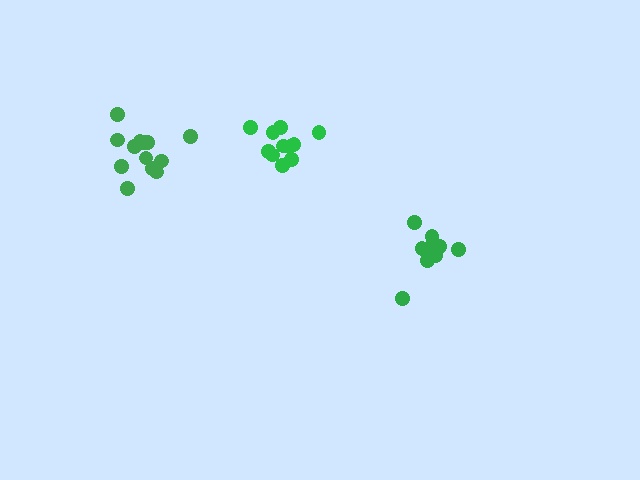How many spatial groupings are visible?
There are 3 spatial groupings.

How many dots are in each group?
Group 1: 10 dots, Group 2: 11 dots, Group 3: 13 dots (34 total).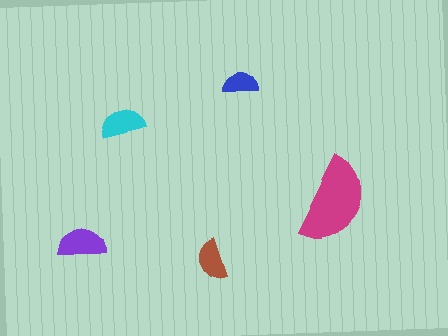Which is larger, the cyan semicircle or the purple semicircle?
The purple one.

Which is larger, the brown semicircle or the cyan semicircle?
The cyan one.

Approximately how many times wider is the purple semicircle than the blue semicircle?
About 1.5 times wider.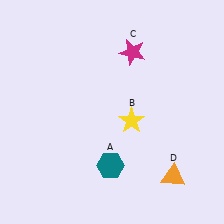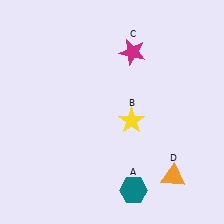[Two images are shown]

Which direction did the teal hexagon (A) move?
The teal hexagon (A) moved down.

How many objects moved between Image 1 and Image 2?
1 object moved between the two images.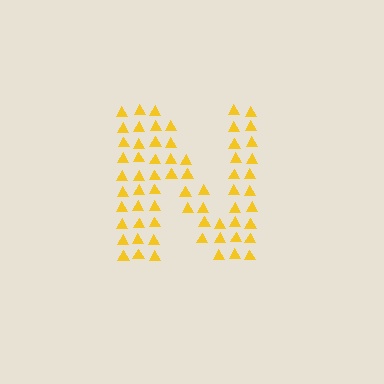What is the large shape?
The large shape is the letter N.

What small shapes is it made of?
It is made of small triangles.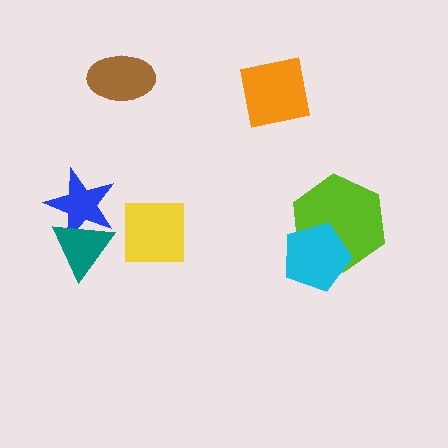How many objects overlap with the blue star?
1 object overlaps with the blue star.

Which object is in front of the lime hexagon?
The cyan pentagon is in front of the lime hexagon.